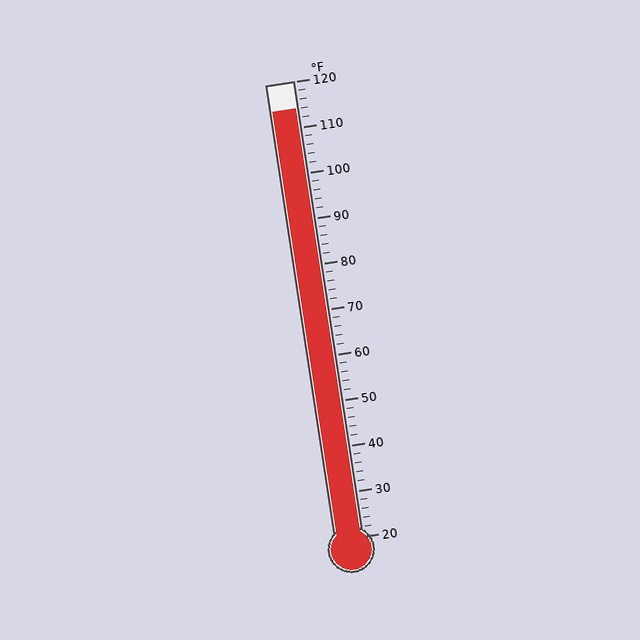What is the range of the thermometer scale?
The thermometer scale ranges from 20°F to 120°F.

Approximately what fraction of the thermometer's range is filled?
The thermometer is filled to approximately 95% of its range.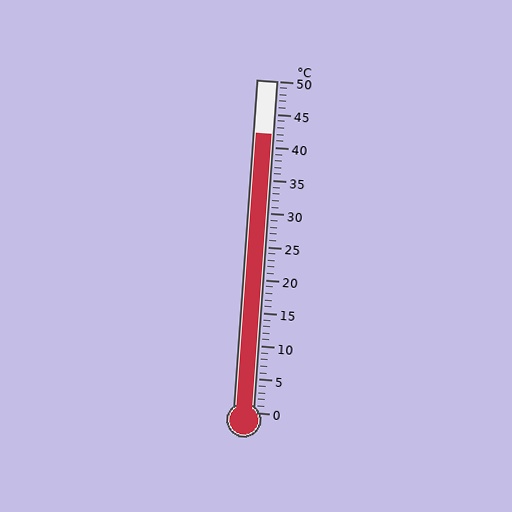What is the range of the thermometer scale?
The thermometer scale ranges from 0°C to 50°C.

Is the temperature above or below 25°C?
The temperature is above 25°C.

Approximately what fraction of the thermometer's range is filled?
The thermometer is filled to approximately 85% of its range.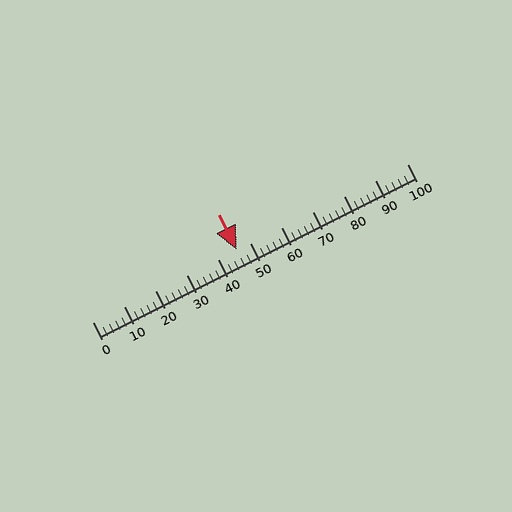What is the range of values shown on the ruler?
The ruler shows values from 0 to 100.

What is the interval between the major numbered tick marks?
The major tick marks are spaced 10 units apart.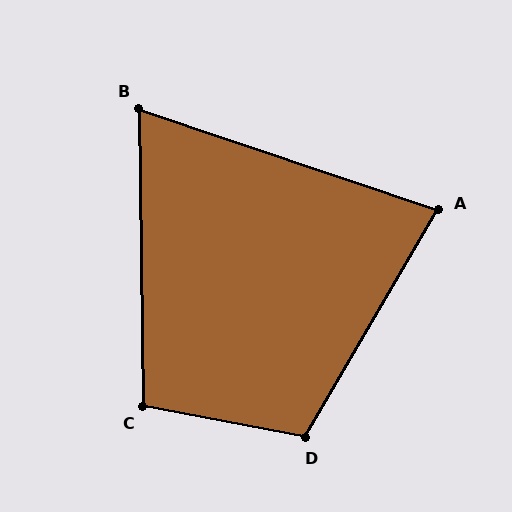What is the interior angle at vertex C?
Approximately 102 degrees (obtuse).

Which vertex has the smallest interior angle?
B, at approximately 71 degrees.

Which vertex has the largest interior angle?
D, at approximately 109 degrees.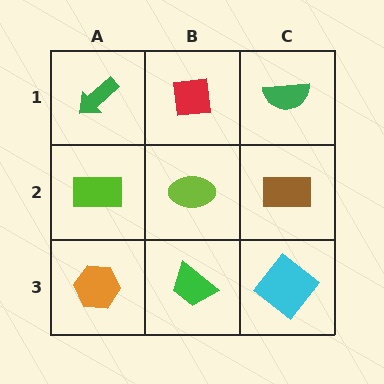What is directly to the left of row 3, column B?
An orange hexagon.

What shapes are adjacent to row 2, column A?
A green arrow (row 1, column A), an orange hexagon (row 3, column A), a lime ellipse (row 2, column B).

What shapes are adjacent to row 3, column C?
A brown rectangle (row 2, column C), a green trapezoid (row 3, column B).